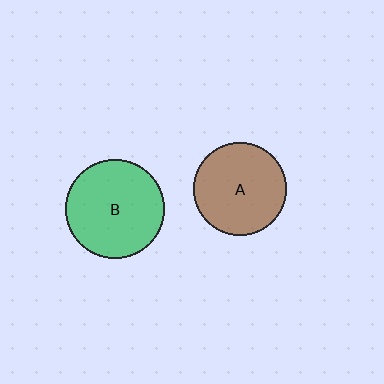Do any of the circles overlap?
No, none of the circles overlap.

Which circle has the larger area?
Circle B (green).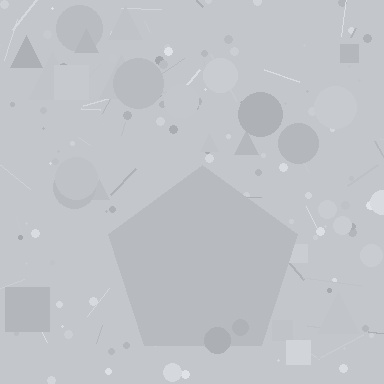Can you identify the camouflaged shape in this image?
The camouflaged shape is a pentagon.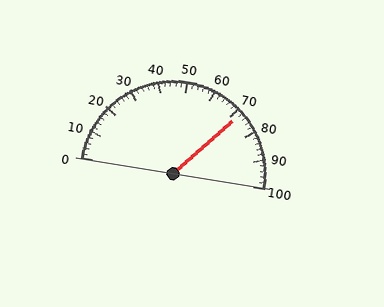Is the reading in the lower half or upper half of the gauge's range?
The reading is in the upper half of the range (0 to 100).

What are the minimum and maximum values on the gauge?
The gauge ranges from 0 to 100.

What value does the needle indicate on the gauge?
The needle indicates approximately 72.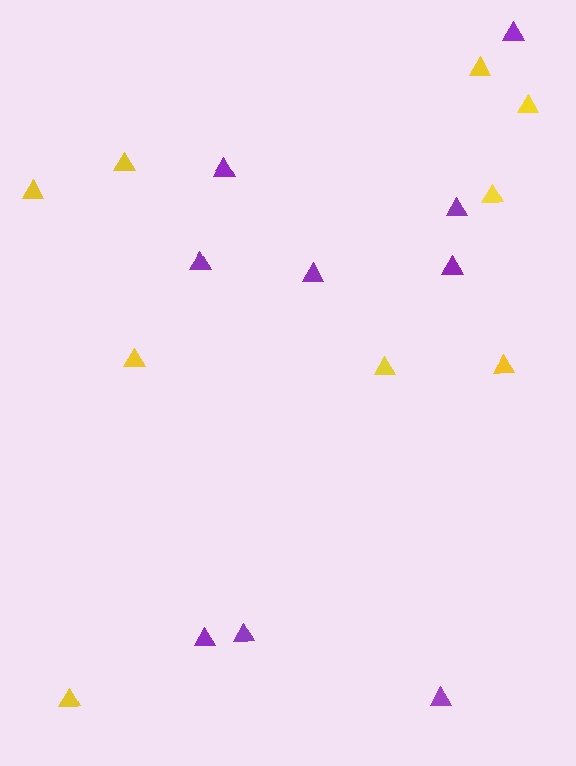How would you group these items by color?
There are 2 groups: one group of yellow triangles (9) and one group of purple triangles (9).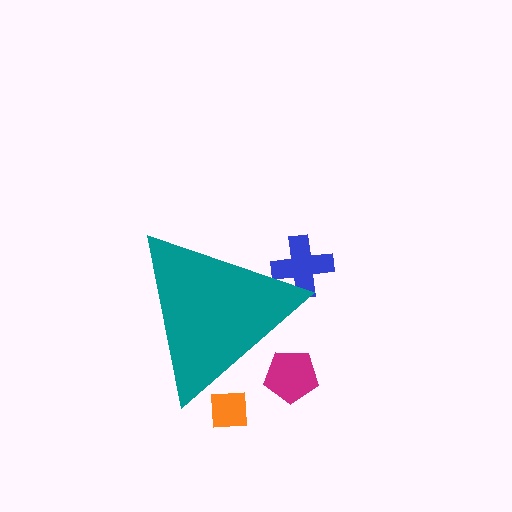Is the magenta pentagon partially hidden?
Yes, the magenta pentagon is partially hidden behind the teal triangle.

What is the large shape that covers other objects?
A teal triangle.